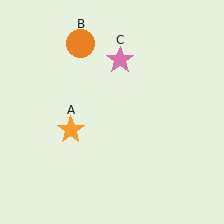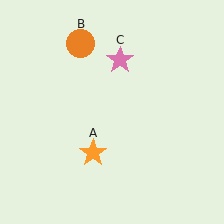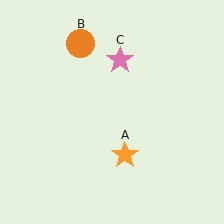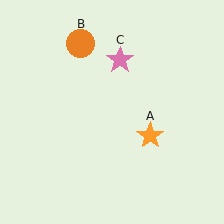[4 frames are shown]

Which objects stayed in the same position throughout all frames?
Orange circle (object B) and pink star (object C) remained stationary.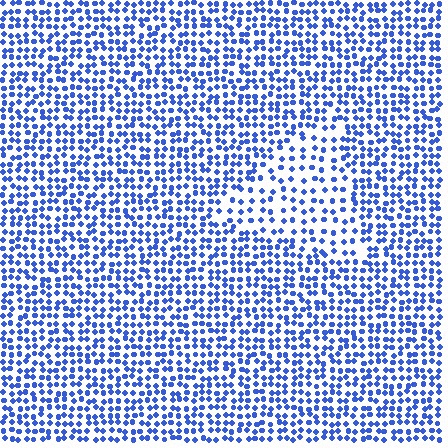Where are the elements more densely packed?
The elements are more densely packed outside the triangle boundary.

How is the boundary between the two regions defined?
The boundary is defined by a change in element density (approximately 1.8x ratio). All elements are the same color, size, and shape.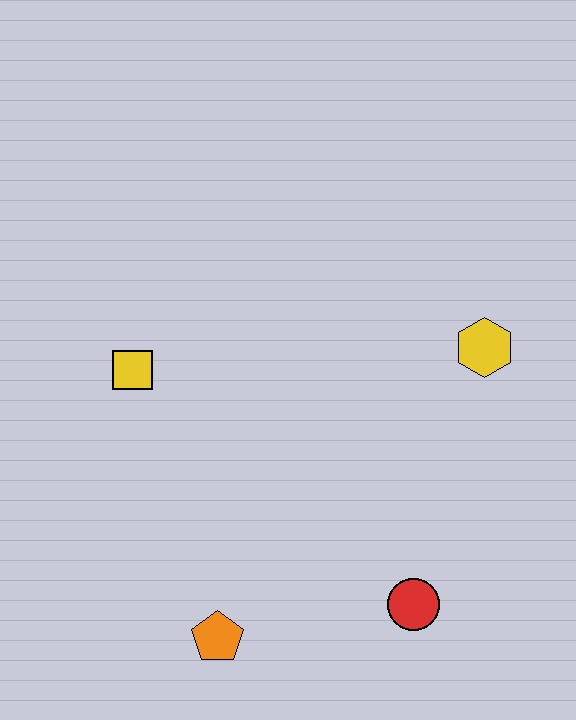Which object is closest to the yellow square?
The orange pentagon is closest to the yellow square.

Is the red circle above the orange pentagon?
Yes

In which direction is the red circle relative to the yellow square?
The red circle is to the right of the yellow square.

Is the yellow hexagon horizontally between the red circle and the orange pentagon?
No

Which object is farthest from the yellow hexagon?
The orange pentagon is farthest from the yellow hexagon.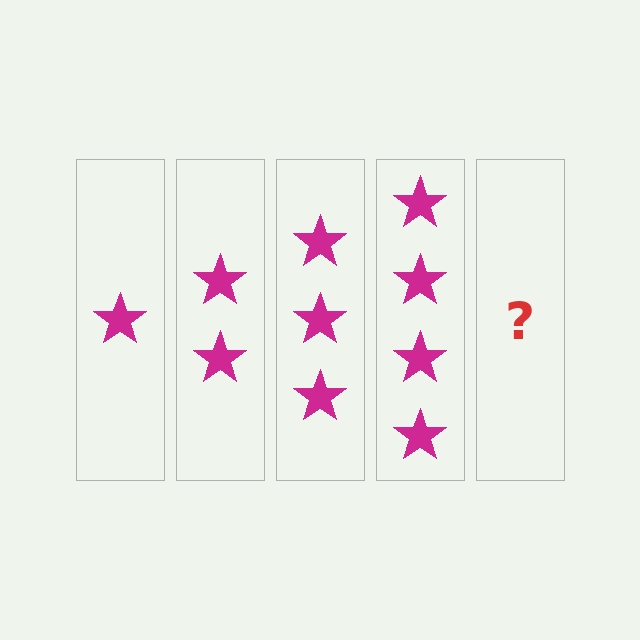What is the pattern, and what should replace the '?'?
The pattern is that each step adds one more star. The '?' should be 5 stars.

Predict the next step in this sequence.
The next step is 5 stars.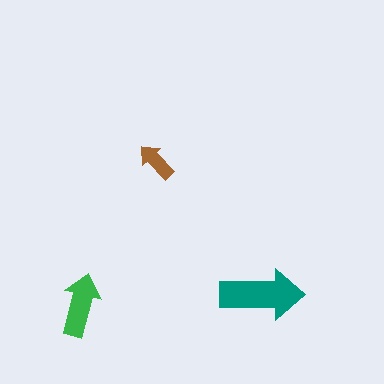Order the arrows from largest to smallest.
the teal one, the green one, the brown one.